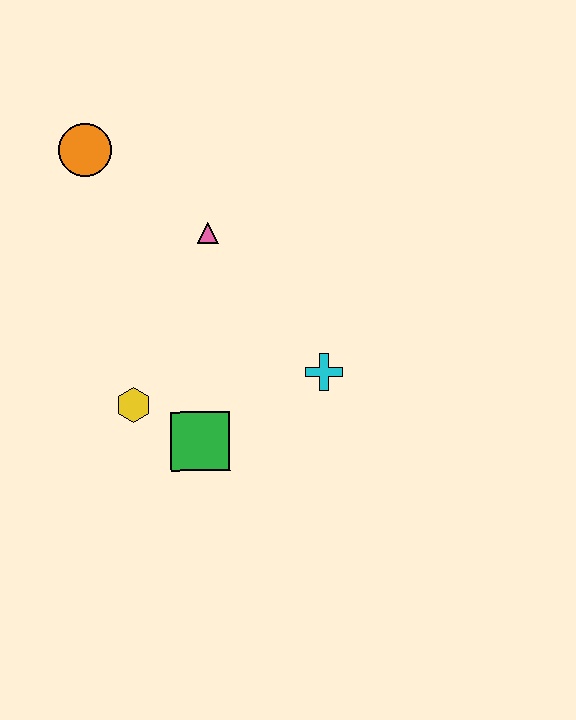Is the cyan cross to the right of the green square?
Yes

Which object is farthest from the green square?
The orange circle is farthest from the green square.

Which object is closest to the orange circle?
The pink triangle is closest to the orange circle.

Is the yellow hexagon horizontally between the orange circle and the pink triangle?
Yes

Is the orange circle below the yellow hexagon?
No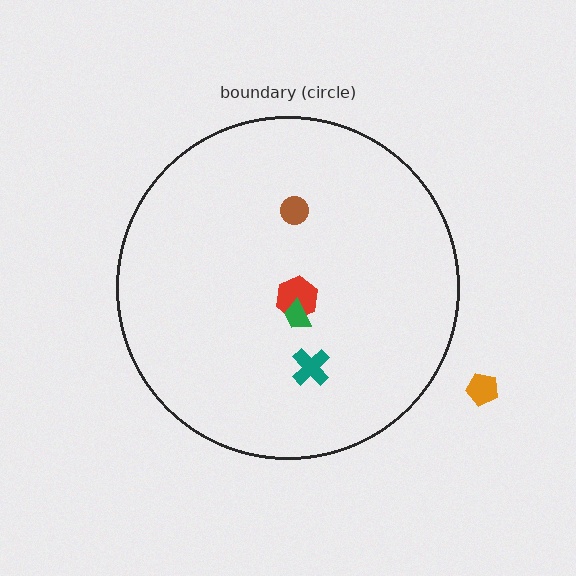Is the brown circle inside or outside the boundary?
Inside.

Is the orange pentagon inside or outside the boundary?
Outside.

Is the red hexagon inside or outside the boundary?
Inside.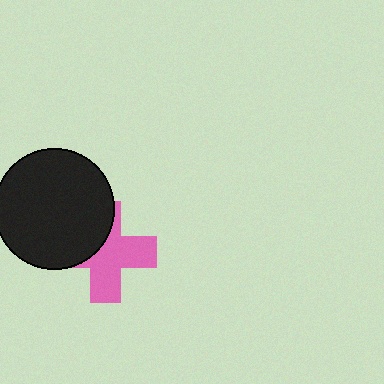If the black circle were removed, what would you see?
You would see the complete pink cross.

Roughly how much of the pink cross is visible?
About half of it is visible (roughly 62%).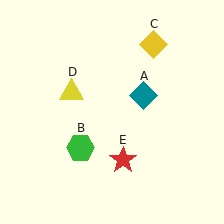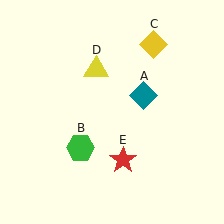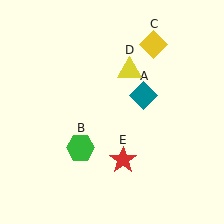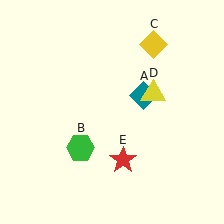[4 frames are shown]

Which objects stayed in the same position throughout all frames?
Teal diamond (object A) and green hexagon (object B) and yellow diamond (object C) and red star (object E) remained stationary.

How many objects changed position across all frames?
1 object changed position: yellow triangle (object D).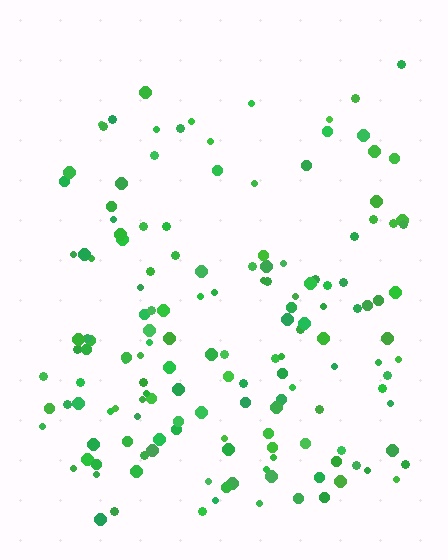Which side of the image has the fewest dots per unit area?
The top.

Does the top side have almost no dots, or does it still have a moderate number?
Still a moderate number, just noticeably fewer than the bottom.